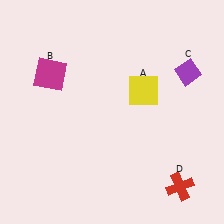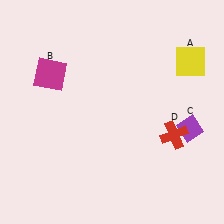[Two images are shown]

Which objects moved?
The objects that moved are: the yellow square (A), the purple diamond (C), the red cross (D).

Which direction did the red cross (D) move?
The red cross (D) moved up.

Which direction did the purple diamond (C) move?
The purple diamond (C) moved down.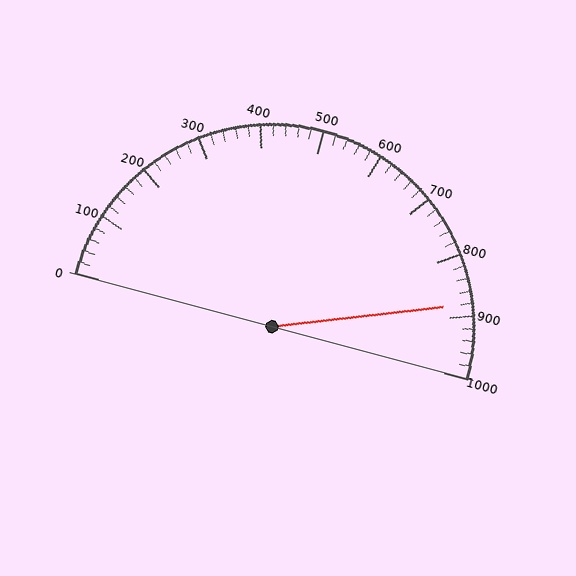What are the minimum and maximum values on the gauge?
The gauge ranges from 0 to 1000.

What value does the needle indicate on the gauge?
The needle indicates approximately 880.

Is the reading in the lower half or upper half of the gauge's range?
The reading is in the upper half of the range (0 to 1000).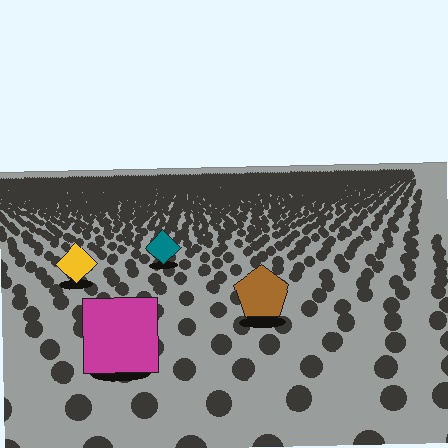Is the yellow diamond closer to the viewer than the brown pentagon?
No. The brown pentagon is closer — you can tell from the texture gradient: the ground texture is coarser near it.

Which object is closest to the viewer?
The magenta square is closest. The texture marks near it are larger and more spread out.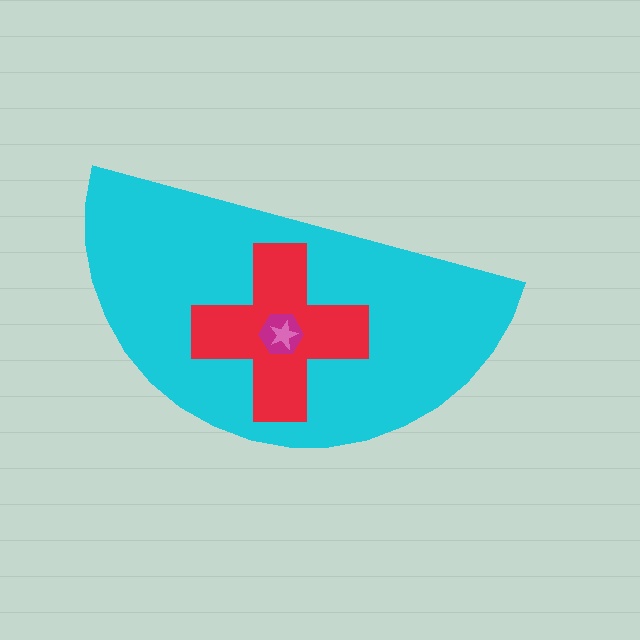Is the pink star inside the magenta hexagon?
Yes.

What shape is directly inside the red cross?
The magenta hexagon.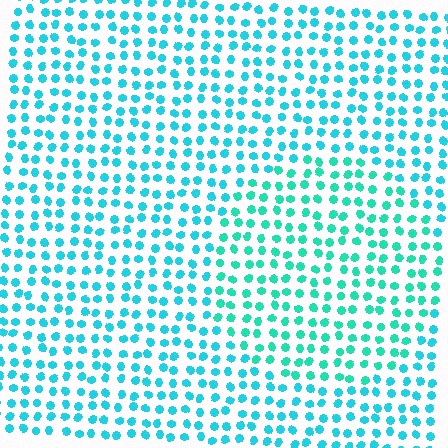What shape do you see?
I see a circle.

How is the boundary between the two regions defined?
The boundary is defined purely by a slight shift in hue (about 21 degrees). Spacing, size, and orientation are identical on both sides.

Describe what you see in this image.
The image is filled with small cyan elements in a uniform arrangement. A circle-shaped region is visible where the elements are tinted to a slightly different hue, forming a subtle color boundary.